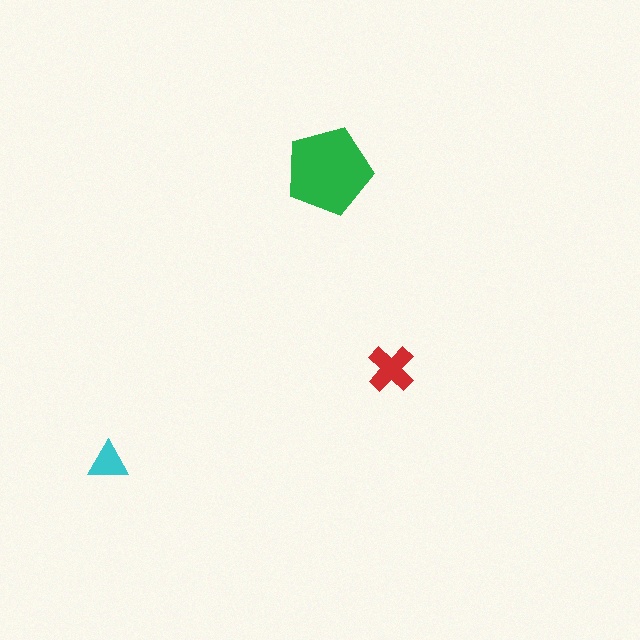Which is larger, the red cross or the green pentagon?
The green pentagon.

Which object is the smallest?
The cyan triangle.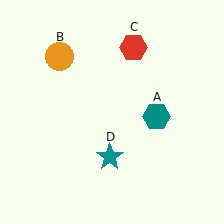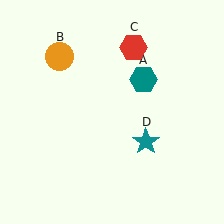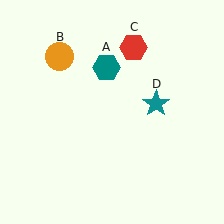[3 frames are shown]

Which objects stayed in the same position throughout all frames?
Orange circle (object B) and red hexagon (object C) remained stationary.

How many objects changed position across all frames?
2 objects changed position: teal hexagon (object A), teal star (object D).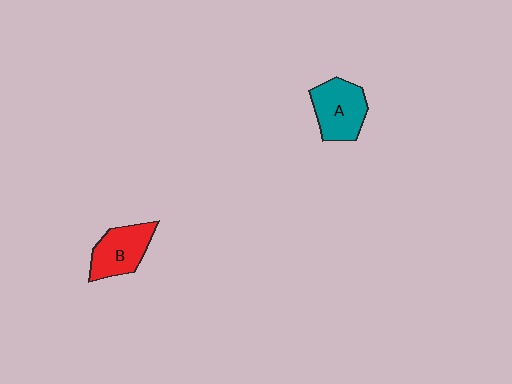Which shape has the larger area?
Shape A (teal).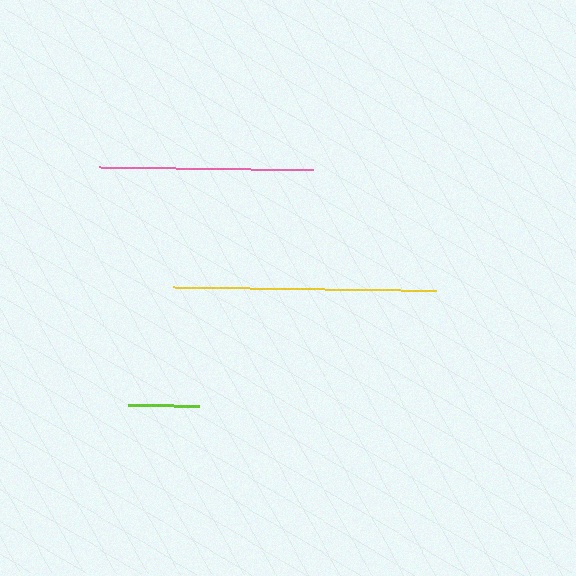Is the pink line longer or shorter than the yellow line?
The yellow line is longer than the pink line.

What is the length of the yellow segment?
The yellow segment is approximately 263 pixels long.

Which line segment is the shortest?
The lime line is the shortest at approximately 71 pixels.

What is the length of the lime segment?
The lime segment is approximately 71 pixels long.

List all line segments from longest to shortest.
From longest to shortest: yellow, pink, lime.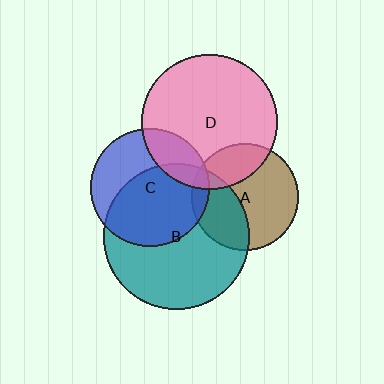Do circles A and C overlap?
Yes.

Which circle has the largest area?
Circle B (teal).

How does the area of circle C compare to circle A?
Approximately 1.2 times.